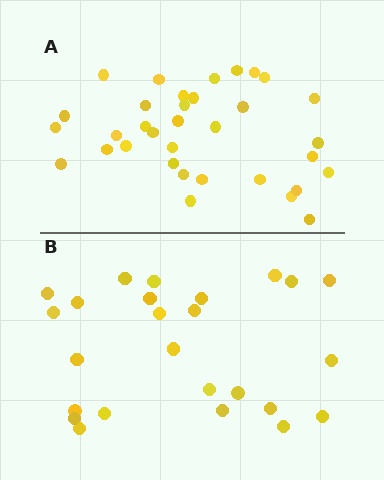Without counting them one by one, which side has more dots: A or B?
Region A (the top region) has more dots.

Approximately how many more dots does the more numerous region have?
Region A has roughly 8 or so more dots than region B.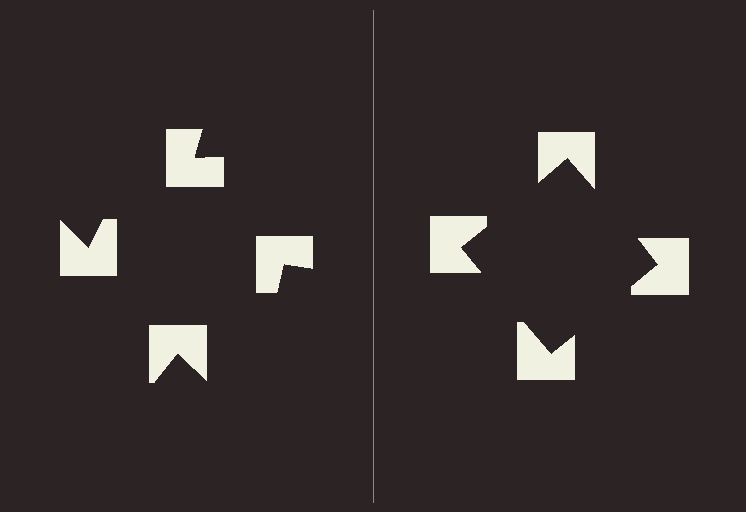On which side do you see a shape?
An illusory square appears on the right side. On the left side the wedge cuts are rotated, so no coherent shape forms.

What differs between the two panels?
The notched squares are positioned identically on both sides; only the wedge orientations differ. On the right they align to a square; on the left they are misaligned.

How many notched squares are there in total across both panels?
8 — 4 on each side.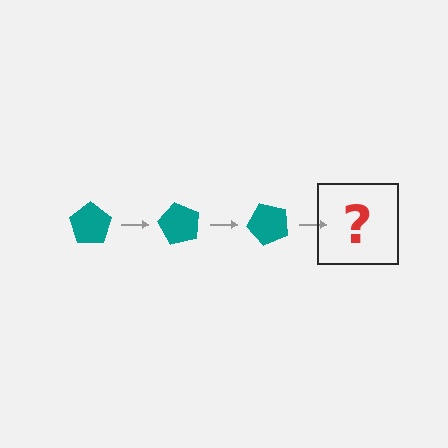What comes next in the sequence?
The next element should be a teal pentagon rotated 180 degrees.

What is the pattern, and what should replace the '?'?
The pattern is that the pentagon rotates 60 degrees each step. The '?' should be a teal pentagon rotated 180 degrees.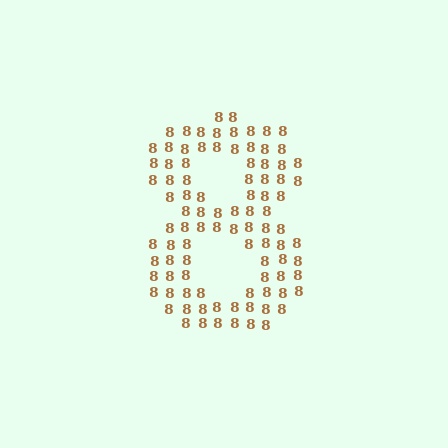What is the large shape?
The large shape is the digit 8.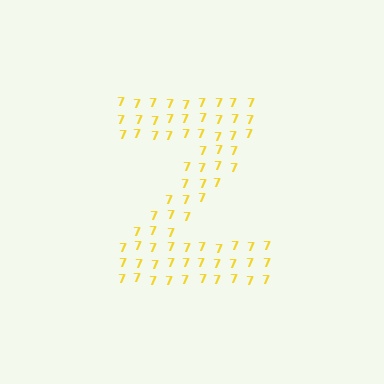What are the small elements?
The small elements are digit 7's.